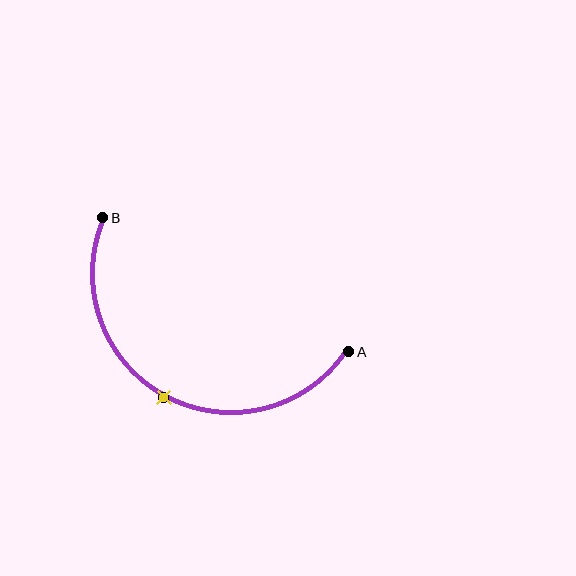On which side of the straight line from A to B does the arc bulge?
The arc bulges below the straight line connecting A and B.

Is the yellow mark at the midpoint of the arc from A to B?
Yes. The yellow mark lies on the arc at equal arc-length from both A and B — it is the arc midpoint.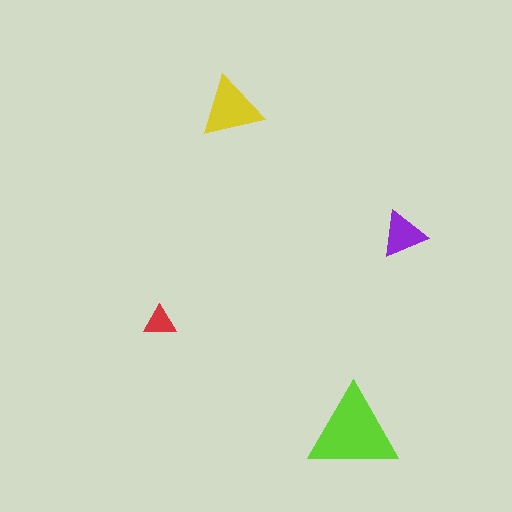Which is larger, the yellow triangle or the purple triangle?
The yellow one.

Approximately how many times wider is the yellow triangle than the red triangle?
About 2 times wider.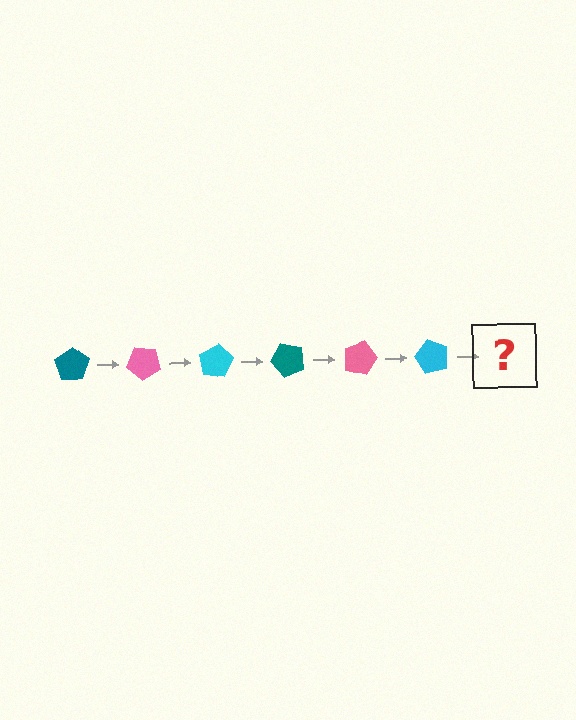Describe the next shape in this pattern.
It should be a teal pentagon, rotated 240 degrees from the start.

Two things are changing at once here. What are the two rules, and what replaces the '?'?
The two rules are that it rotates 40 degrees each step and the color cycles through teal, pink, and cyan. The '?' should be a teal pentagon, rotated 240 degrees from the start.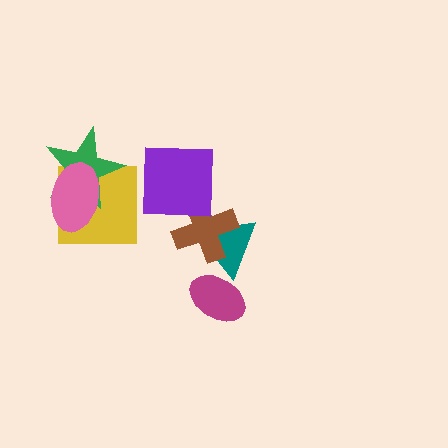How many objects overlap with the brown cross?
2 objects overlap with the brown cross.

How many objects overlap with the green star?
2 objects overlap with the green star.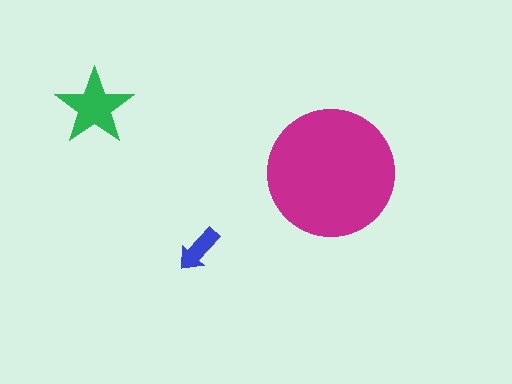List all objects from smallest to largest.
The blue arrow, the green star, the magenta circle.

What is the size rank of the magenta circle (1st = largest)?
1st.